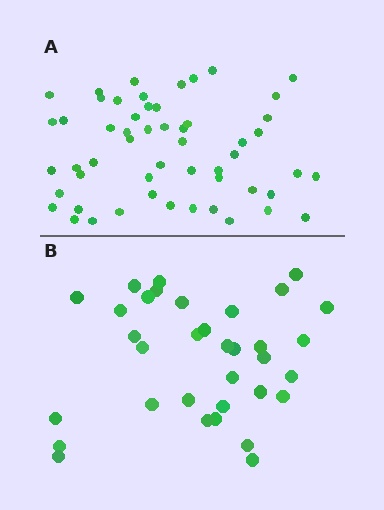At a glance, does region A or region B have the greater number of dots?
Region A (the top region) has more dots.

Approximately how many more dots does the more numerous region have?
Region A has approximately 20 more dots than region B.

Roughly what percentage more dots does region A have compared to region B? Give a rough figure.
About 60% more.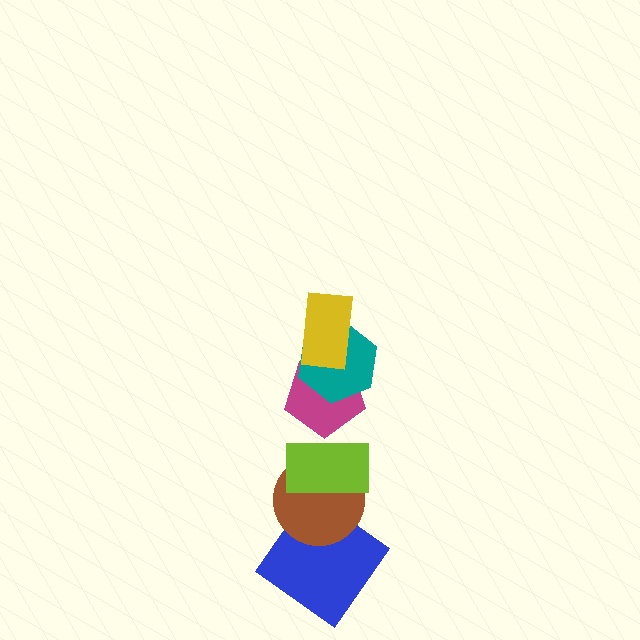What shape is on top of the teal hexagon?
The yellow rectangle is on top of the teal hexagon.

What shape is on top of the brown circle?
The lime rectangle is on top of the brown circle.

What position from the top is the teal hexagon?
The teal hexagon is 2nd from the top.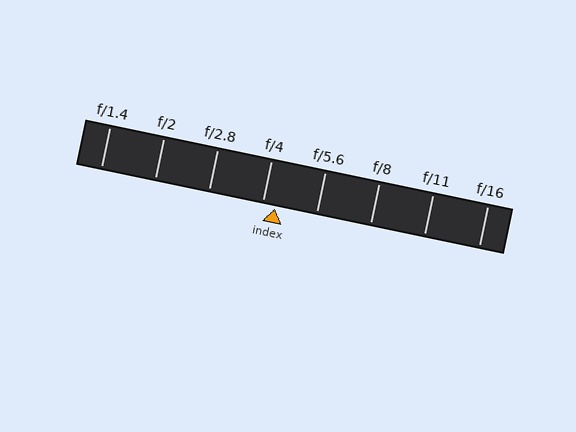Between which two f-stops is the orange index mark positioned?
The index mark is between f/4 and f/5.6.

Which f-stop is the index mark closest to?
The index mark is closest to f/4.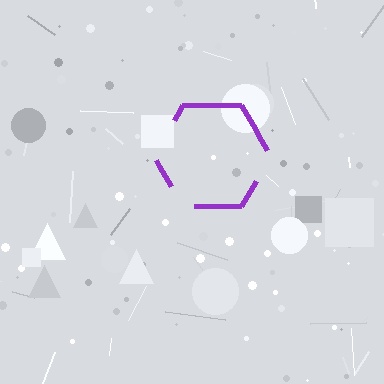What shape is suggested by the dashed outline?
The dashed outline suggests a hexagon.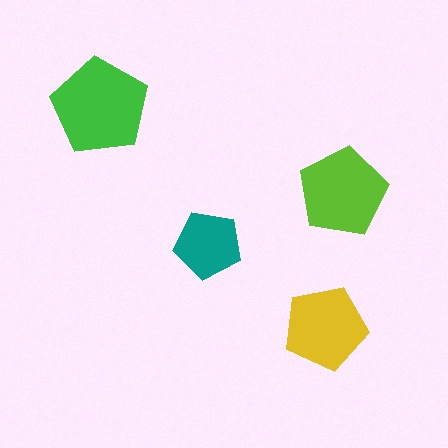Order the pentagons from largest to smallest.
the green one, the lime one, the yellow one, the teal one.